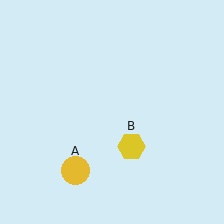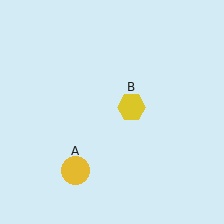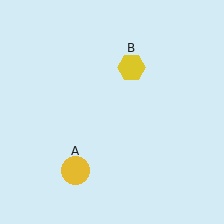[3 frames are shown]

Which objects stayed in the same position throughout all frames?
Yellow circle (object A) remained stationary.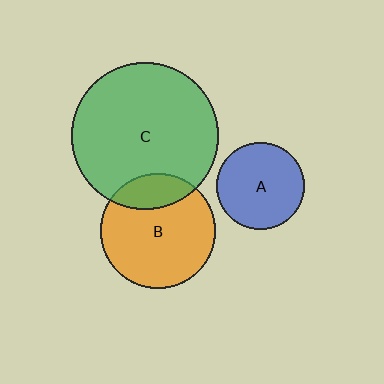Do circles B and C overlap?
Yes.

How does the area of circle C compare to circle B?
Approximately 1.6 times.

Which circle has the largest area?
Circle C (green).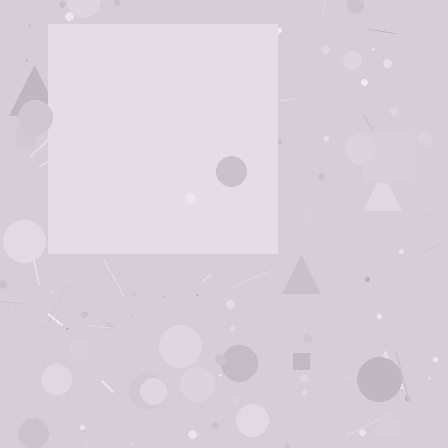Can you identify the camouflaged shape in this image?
The camouflaged shape is a square.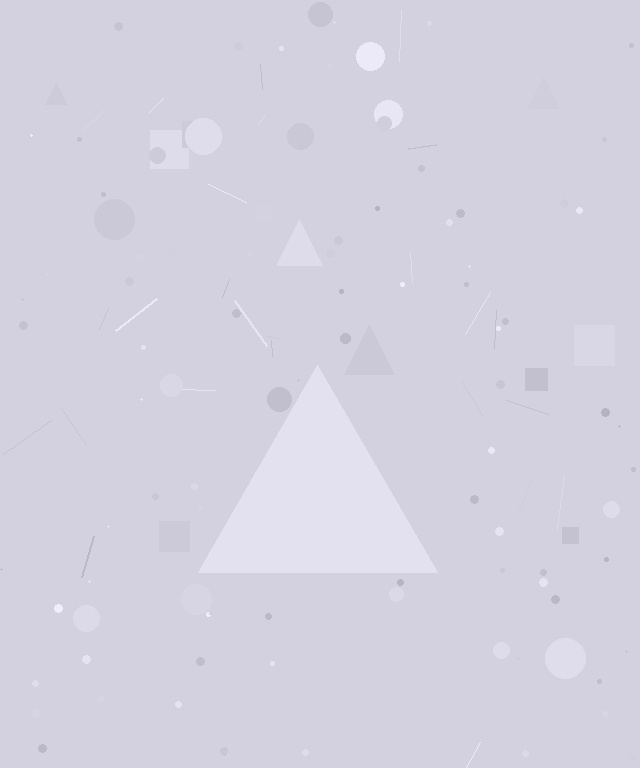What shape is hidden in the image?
A triangle is hidden in the image.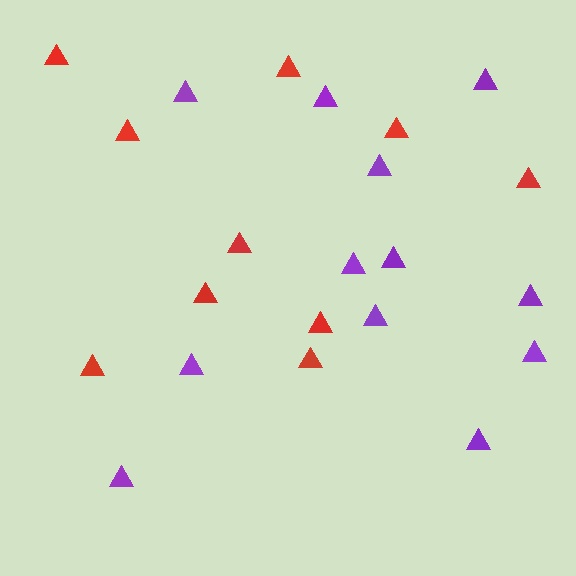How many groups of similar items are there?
There are 2 groups: one group of red triangles (10) and one group of purple triangles (12).